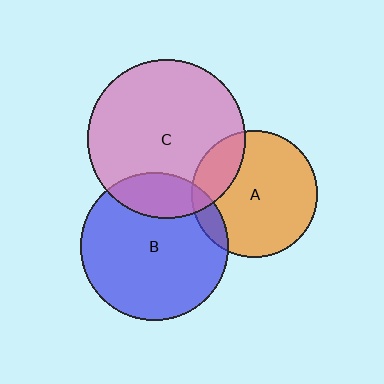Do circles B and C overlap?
Yes.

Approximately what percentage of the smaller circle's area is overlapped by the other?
Approximately 20%.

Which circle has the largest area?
Circle C (pink).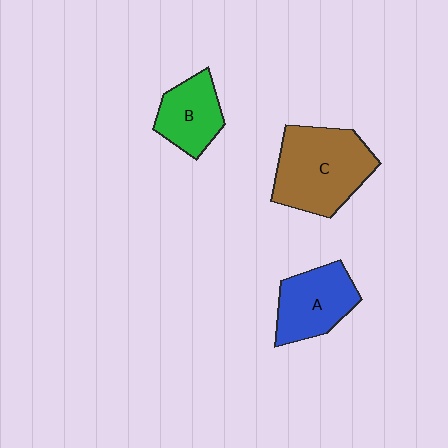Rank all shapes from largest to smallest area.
From largest to smallest: C (brown), A (blue), B (green).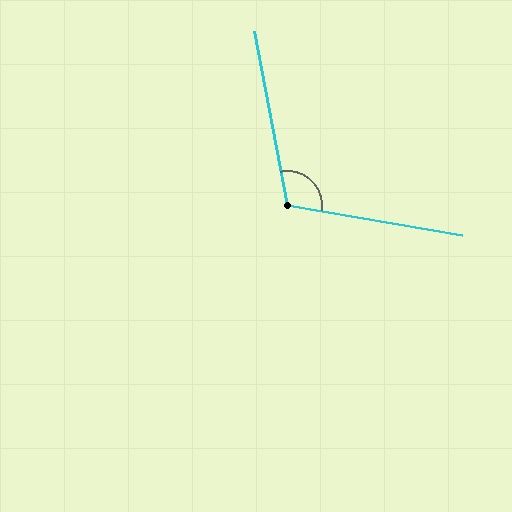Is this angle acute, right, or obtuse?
It is obtuse.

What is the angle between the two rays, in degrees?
Approximately 111 degrees.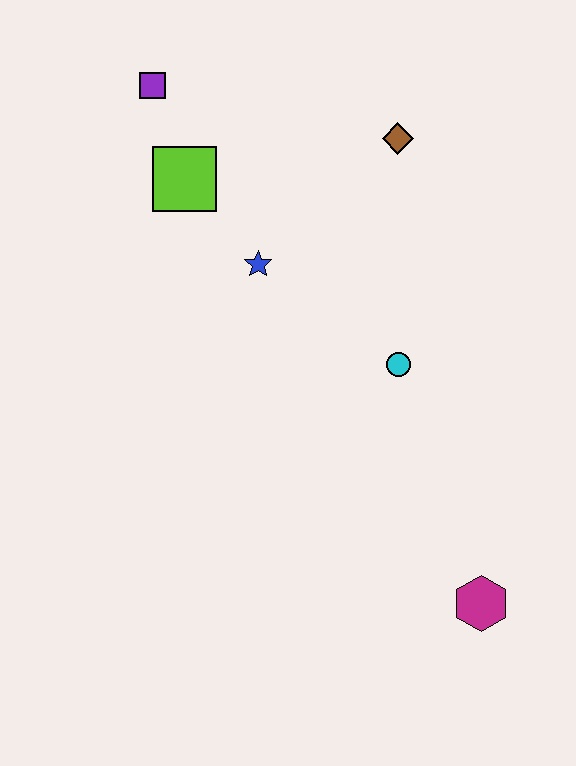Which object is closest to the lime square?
The purple square is closest to the lime square.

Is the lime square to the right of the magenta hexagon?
No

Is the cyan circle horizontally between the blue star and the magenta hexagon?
Yes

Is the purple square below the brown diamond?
No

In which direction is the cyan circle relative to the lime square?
The cyan circle is to the right of the lime square.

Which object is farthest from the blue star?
The magenta hexagon is farthest from the blue star.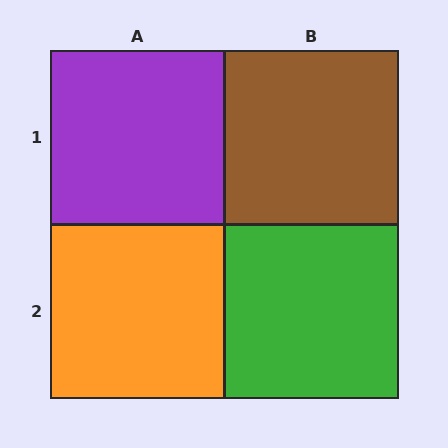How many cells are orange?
1 cell is orange.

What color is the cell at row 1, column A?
Purple.